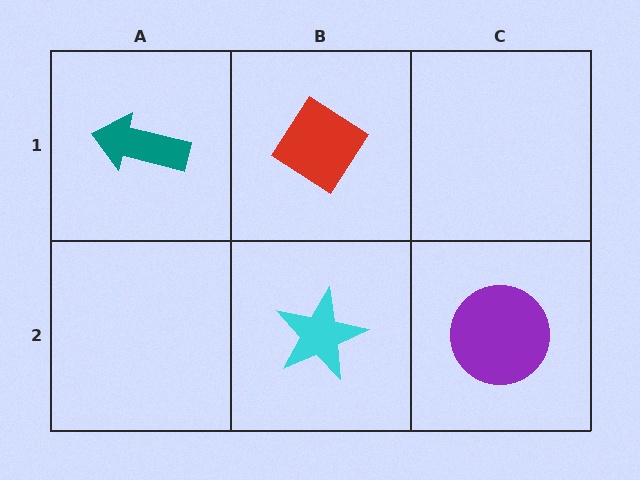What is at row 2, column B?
A cyan star.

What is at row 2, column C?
A purple circle.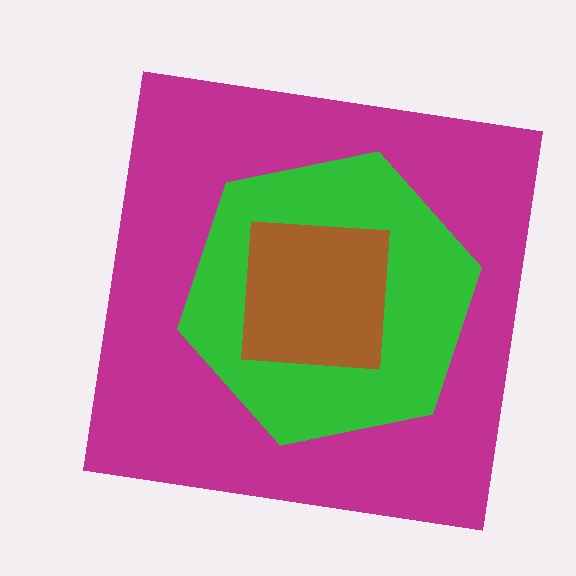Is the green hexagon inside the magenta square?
Yes.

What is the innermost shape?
The brown square.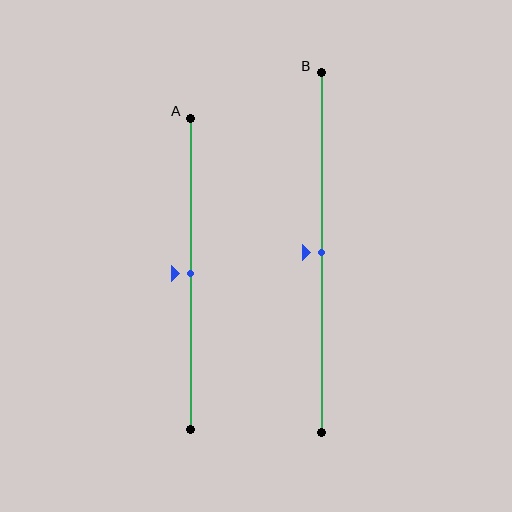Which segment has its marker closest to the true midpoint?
Segment A has its marker closest to the true midpoint.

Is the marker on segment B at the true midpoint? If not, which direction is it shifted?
Yes, the marker on segment B is at the true midpoint.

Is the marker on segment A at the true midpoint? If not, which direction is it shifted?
Yes, the marker on segment A is at the true midpoint.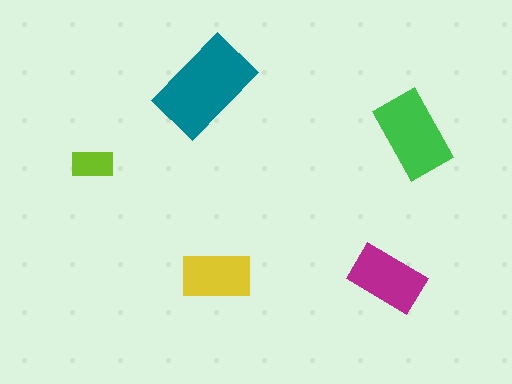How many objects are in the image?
There are 5 objects in the image.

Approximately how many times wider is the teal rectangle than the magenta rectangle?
About 1.5 times wider.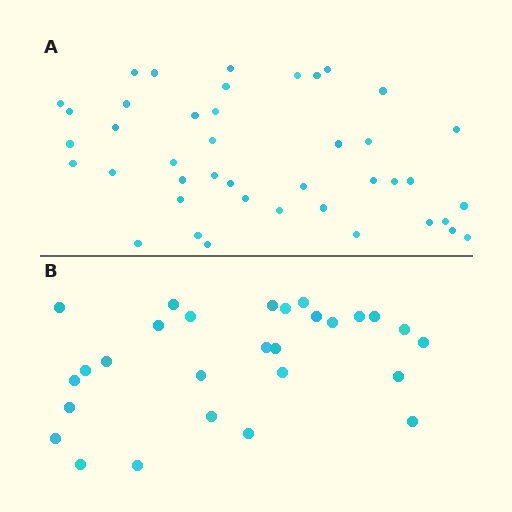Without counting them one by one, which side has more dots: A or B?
Region A (the top region) has more dots.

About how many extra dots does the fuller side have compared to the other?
Region A has approximately 15 more dots than region B.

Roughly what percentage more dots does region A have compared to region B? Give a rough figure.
About 50% more.